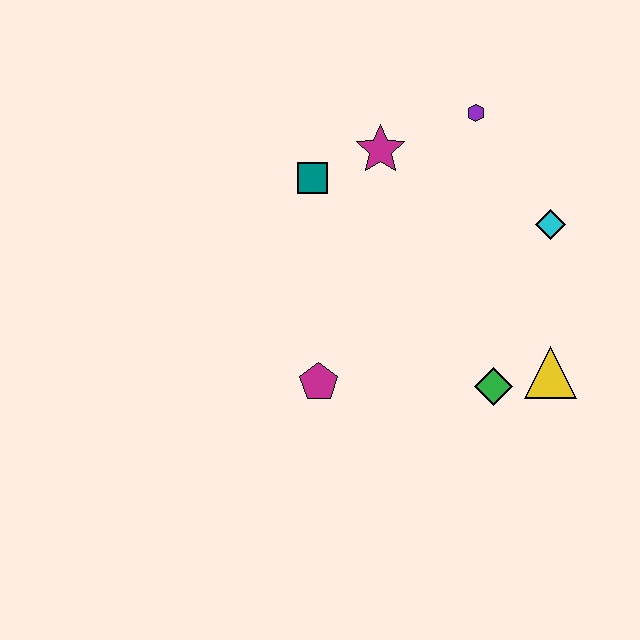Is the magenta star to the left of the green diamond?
Yes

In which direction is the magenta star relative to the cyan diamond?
The magenta star is to the left of the cyan diamond.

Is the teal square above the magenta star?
No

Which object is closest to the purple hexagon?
The magenta star is closest to the purple hexagon.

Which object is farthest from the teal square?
The yellow triangle is farthest from the teal square.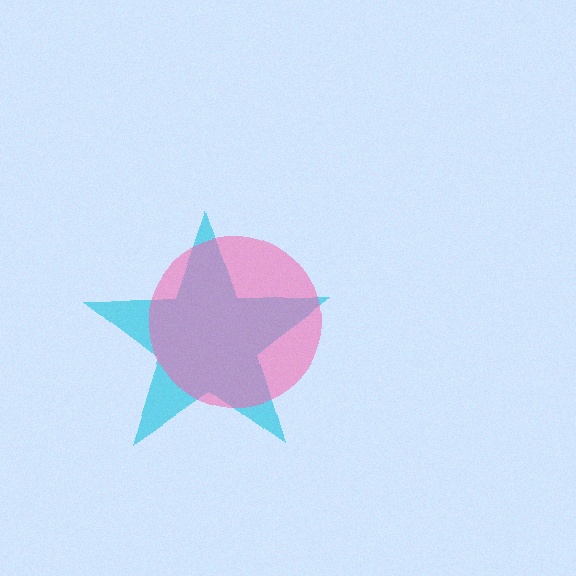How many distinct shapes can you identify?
There are 2 distinct shapes: a cyan star, a pink circle.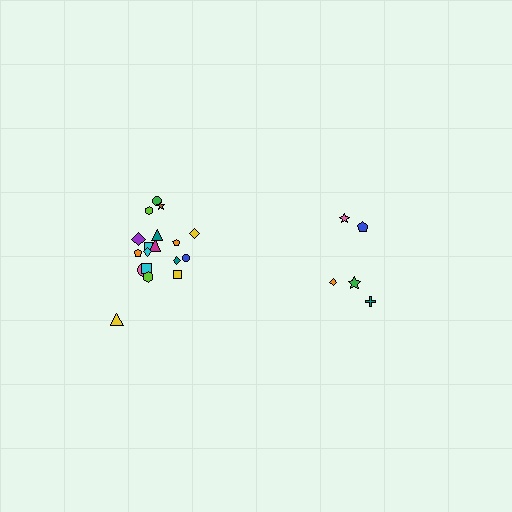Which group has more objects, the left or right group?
The left group.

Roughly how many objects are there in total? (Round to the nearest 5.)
Roughly 25 objects in total.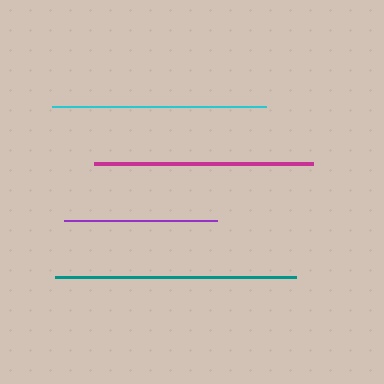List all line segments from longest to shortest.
From longest to shortest: teal, magenta, cyan, purple.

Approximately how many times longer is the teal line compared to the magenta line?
The teal line is approximately 1.1 times the length of the magenta line.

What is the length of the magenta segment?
The magenta segment is approximately 218 pixels long.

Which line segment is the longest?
The teal line is the longest at approximately 241 pixels.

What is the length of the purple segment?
The purple segment is approximately 153 pixels long.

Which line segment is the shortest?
The purple line is the shortest at approximately 153 pixels.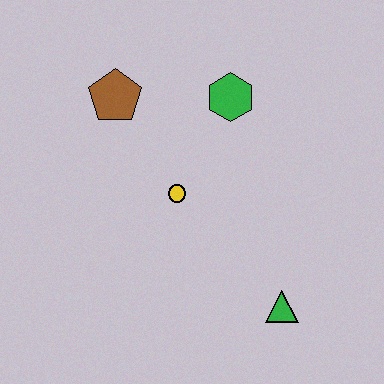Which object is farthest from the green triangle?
The brown pentagon is farthest from the green triangle.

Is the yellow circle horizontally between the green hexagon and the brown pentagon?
Yes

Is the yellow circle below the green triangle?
No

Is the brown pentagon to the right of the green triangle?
No